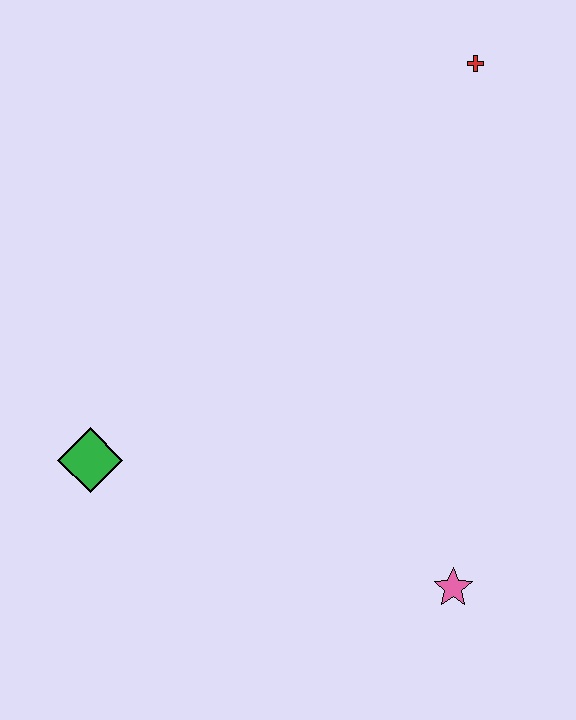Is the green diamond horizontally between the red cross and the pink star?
No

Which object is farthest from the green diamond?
The red cross is farthest from the green diamond.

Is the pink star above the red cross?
No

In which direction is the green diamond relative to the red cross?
The green diamond is below the red cross.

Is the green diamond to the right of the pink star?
No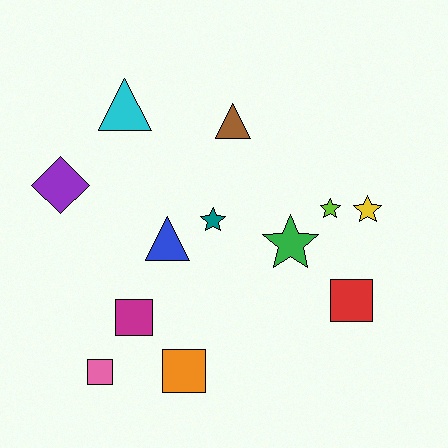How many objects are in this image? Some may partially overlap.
There are 12 objects.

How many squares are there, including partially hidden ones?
There are 4 squares.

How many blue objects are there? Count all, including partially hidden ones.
There is 1 blue object.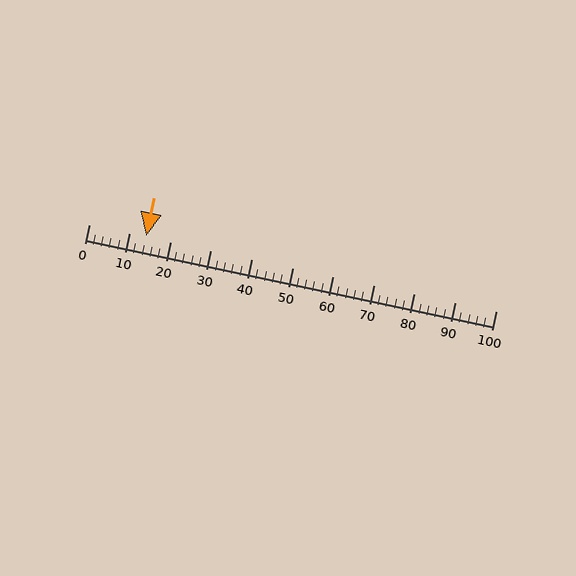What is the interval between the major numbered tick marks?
The major tick marks are spaced 10 units apart.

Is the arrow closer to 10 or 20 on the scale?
The arrow is closer to 10.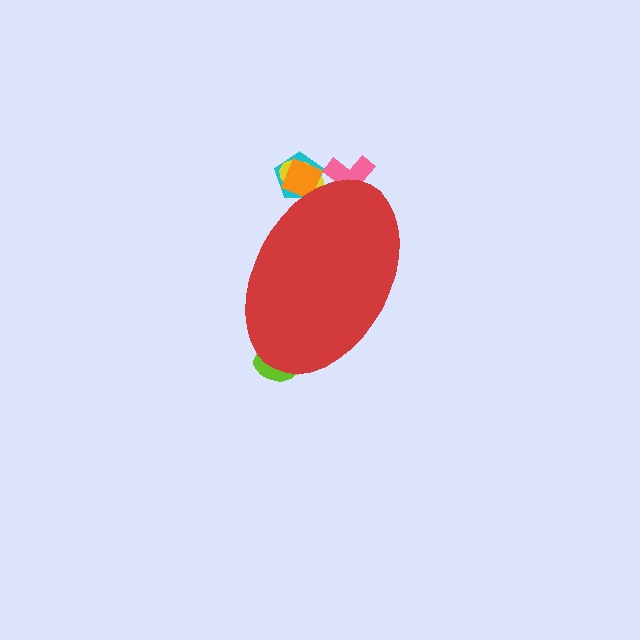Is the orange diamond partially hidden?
Yes, the orange diamond is partially hidden behind the red ellipse.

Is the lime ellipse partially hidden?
Yes, the lime ellipse is partially hidden behind the red ellipse.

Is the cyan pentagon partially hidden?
Yes, the cyan pentagon is partially hidden behind the red ellipse.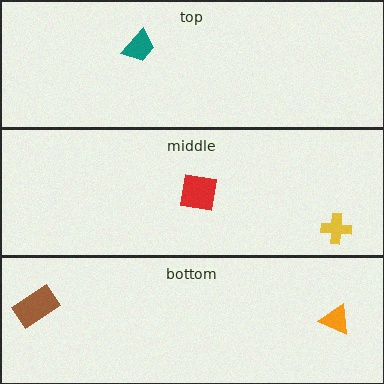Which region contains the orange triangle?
The bottom region.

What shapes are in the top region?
The teal trapezoid.